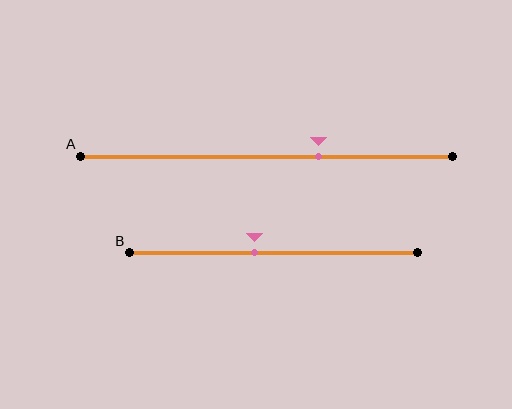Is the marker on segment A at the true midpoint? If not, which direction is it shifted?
No, the marker on segment A is shifted to the right by about 14% of the segment length.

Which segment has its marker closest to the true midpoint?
Segment B has its marker closest to the true midpoint.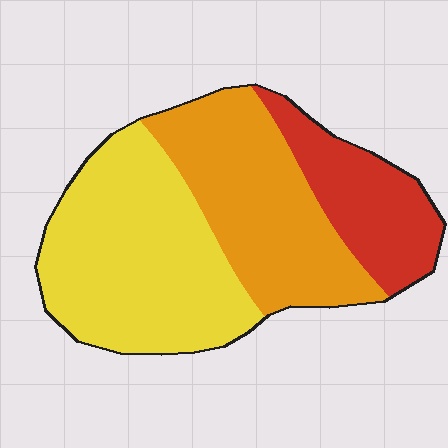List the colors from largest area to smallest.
From largest to smallest: yellow, orange, red.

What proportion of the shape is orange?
Orange takes up about one third (1/3) of the shape.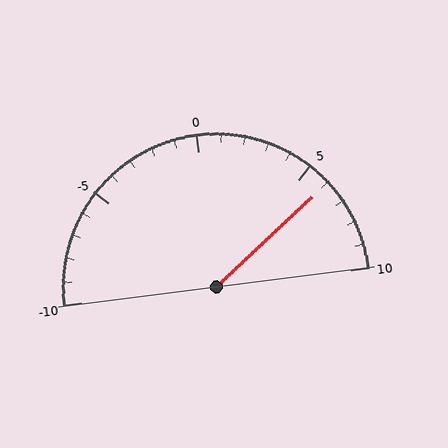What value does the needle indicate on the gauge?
The needle indicates approximately 6.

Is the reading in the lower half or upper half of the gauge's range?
The reading is in the upper half of the range (-10 to 10).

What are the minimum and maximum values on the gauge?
The gauge ranges from -10 to 10.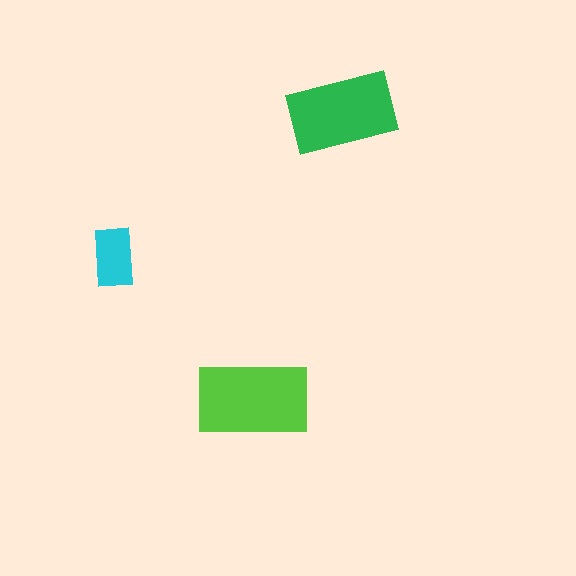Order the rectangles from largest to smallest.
the lime one, the green one, the cyan one.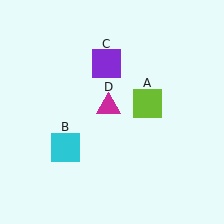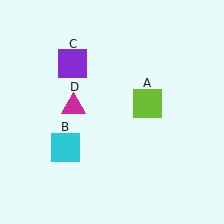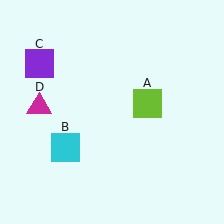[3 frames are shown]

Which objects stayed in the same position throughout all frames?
Lime square (object A) and cyan square (object B) remained stationary.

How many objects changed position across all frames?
2 objects changed position: purple square (object C), magenta triangle (object D).